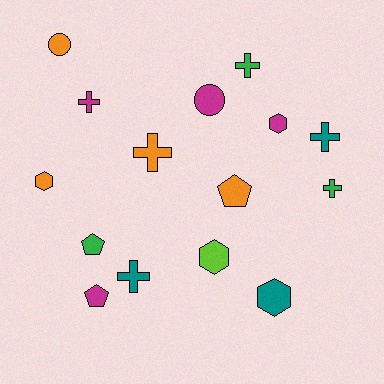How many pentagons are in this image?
There are 3 pentagons.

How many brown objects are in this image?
There are no brown objects.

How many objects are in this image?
There are 15 objects.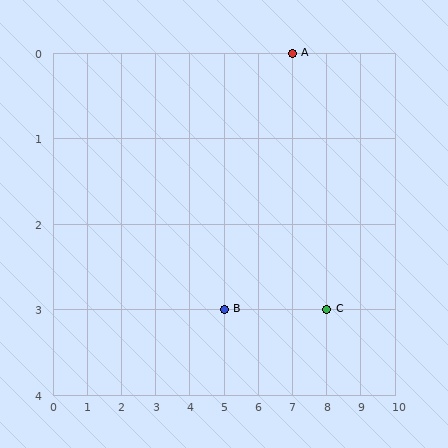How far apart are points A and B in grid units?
Points A and B are 2 columns and 3 rows apart (about 3.6 grid units diagonally).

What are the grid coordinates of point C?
Point C is at grid coordinates (8, 3).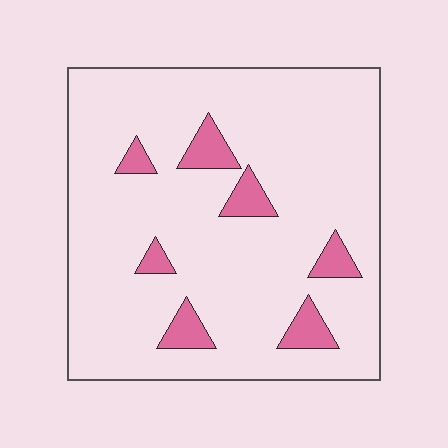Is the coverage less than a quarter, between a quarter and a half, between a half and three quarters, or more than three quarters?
Less than a quarter.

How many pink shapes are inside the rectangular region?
7.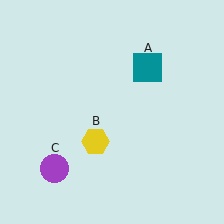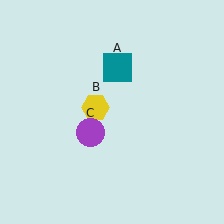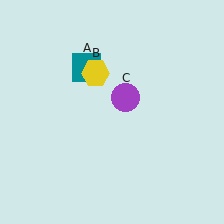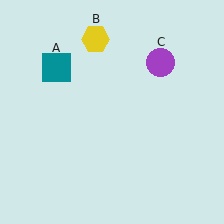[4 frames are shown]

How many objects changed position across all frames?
3 objects changed position: teal square (object A), yellow hexagon (object B), purple circle (object C).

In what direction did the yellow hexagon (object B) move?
The yellow hexagon (object B) moved up.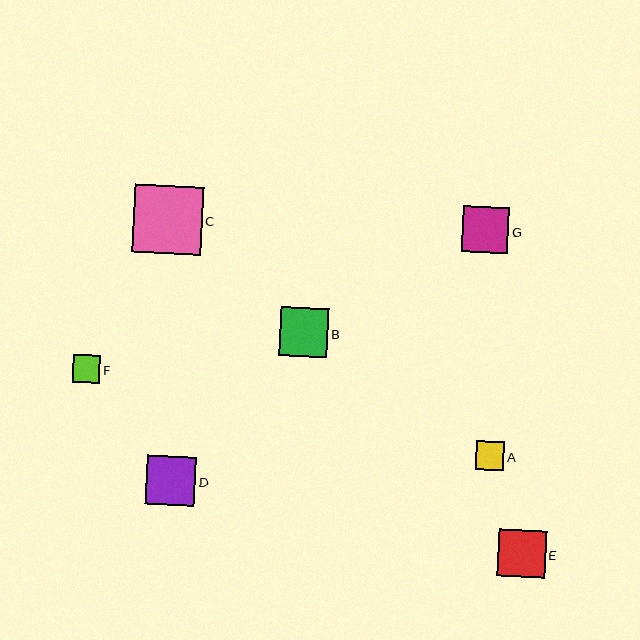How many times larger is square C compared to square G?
Square C is approximately 1.5 times the size of square G.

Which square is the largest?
Square C is the largest with a size of approximately 68 pixels.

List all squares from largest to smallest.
From largest to smallest: C, D, B, E, G, A, F.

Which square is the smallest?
Square F is the smallest with a size of approximately 28 pixels.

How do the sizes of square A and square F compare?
Square A and square F are approximately the same size.